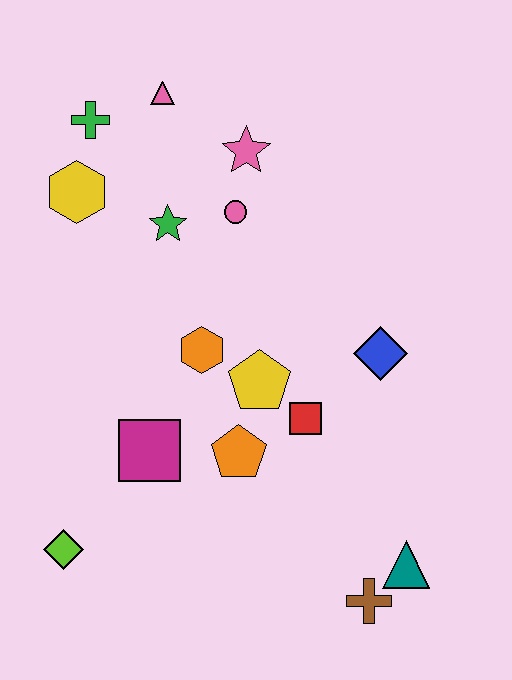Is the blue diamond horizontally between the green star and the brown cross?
No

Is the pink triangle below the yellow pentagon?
No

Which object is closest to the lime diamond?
The magenta square is closest to the lime diamond.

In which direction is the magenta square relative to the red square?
The magenta square is to the left of the red square.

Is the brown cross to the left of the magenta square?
No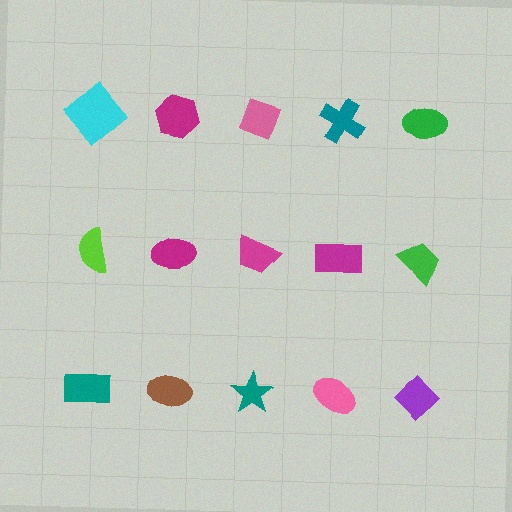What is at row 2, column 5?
A green trapezoid.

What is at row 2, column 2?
A magenta ellipse.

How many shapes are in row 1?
5 shapes.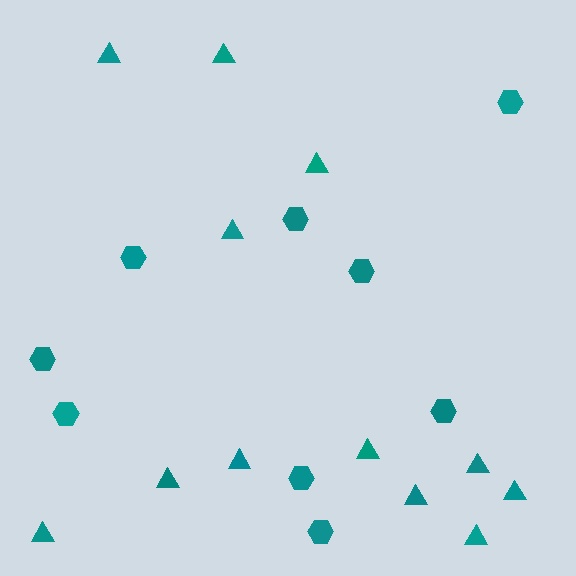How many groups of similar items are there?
There are 2 groups: one group of hexagons (9) and one group of triangles (12).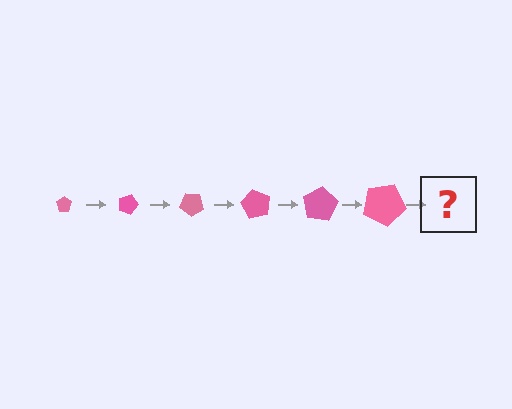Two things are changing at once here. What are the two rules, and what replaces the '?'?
The two rules are that the pentagon grows larger each step and it rotates 20 degrees each step. The '?' should be a pentagon, larger than the previous one and rotated 120 degrees from the start.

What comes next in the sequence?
The next element should be a pentagon, larger than the previous one and rotated 120 degrees from the start.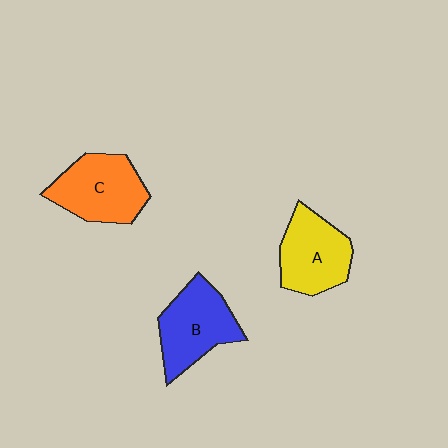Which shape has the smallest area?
Shape A (yellow).